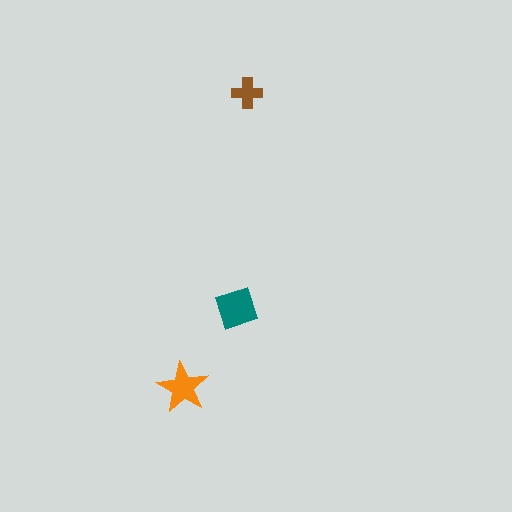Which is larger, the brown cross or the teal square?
The teal square.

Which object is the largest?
The teal square.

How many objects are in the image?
There are 3 objects in the image.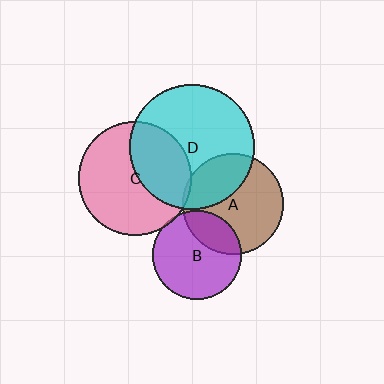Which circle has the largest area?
Circle D (cyan).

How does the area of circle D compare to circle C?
Approximately 1.2 times.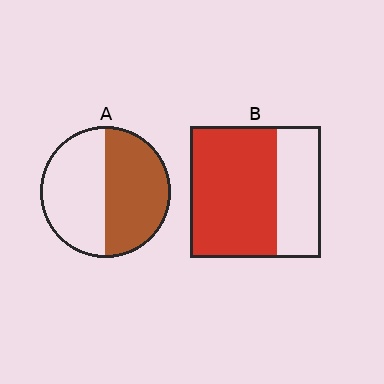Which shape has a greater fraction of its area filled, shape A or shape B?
Shape B.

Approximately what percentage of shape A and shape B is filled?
A is approximately 50% and B is approximately 65%.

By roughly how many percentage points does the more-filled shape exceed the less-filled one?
By roughly 15 percentage points (B over A).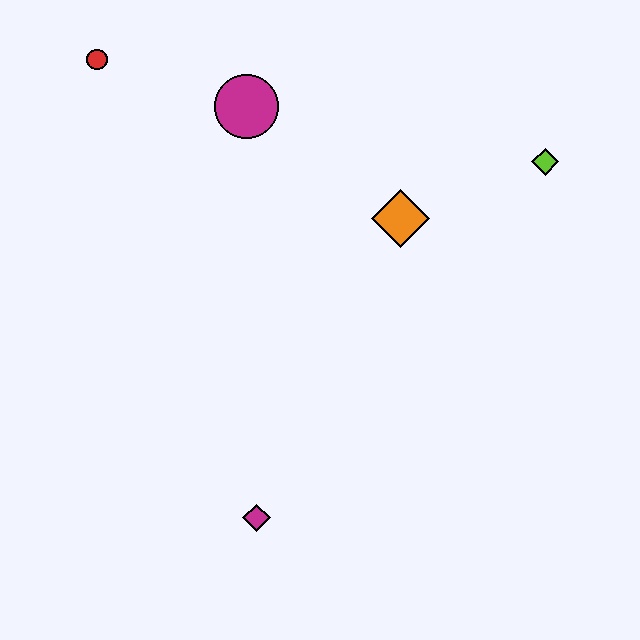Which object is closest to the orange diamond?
The lime diamond is closest to the orange diamond.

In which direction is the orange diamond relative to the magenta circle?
The orange diamond is to the right of the magenta circle.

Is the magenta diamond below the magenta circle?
Yes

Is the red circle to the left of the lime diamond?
Yes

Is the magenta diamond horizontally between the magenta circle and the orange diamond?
Yes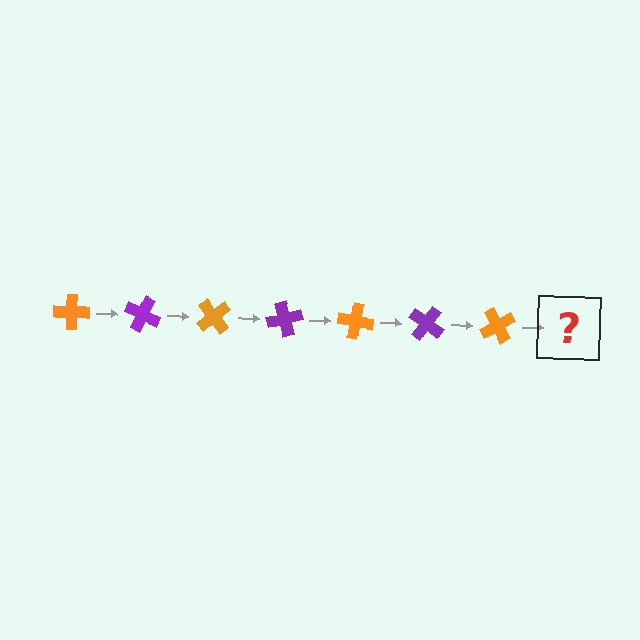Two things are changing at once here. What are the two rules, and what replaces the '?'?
The two rules are that it rotates 25 degrees each step and the color cycles through orange and purple. The '?' should be a purple cross, rotated 175 degrees from the start.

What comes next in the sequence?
The next element should be a purple cross, rotated 175 degrees from the start.